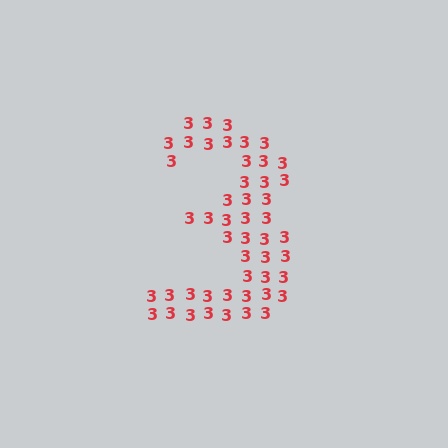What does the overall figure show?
The overall figure shows the digit 3.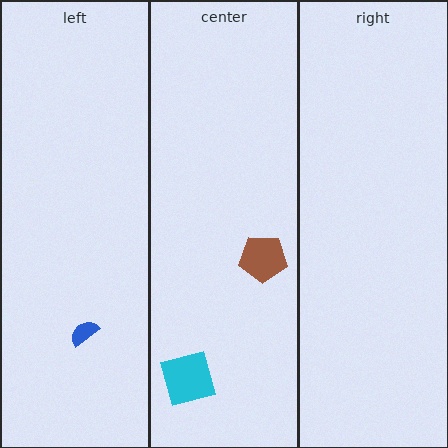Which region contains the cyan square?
The center region.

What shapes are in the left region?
The blue semicircle.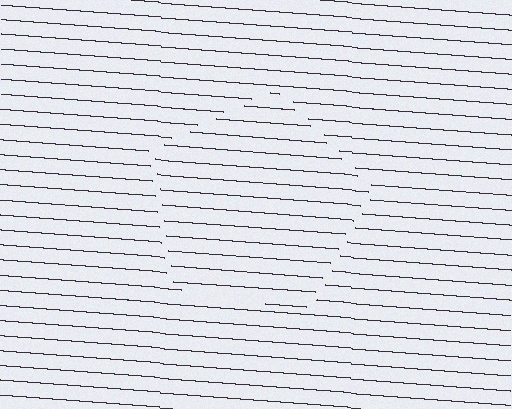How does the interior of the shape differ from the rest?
The interior of the shape contains the same grating, shifted by half a period — the contour is defined by the phase discontinuity where line-ends from the inner and outer gratings abut.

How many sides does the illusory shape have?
5 sides — the line-ends trace a pentagon.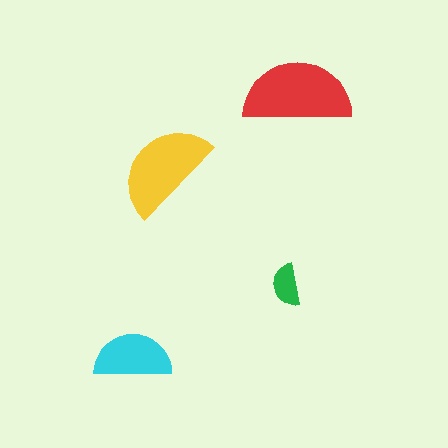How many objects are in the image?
There are 4 objects in the image.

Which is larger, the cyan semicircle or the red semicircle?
The red one.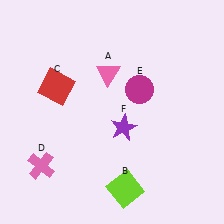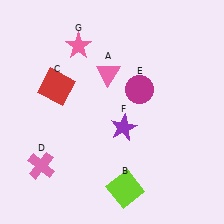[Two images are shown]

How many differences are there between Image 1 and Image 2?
There is 1 difference between the two images.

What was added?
A pink star (G) was added in Image 2.